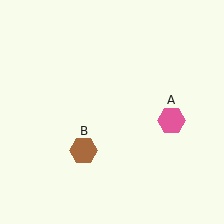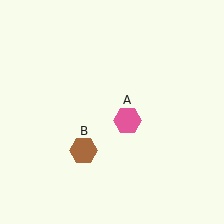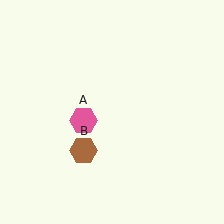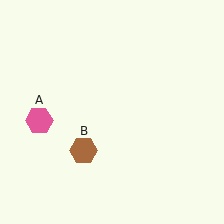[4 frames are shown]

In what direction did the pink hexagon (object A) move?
The pink hexagon (object A) moved left.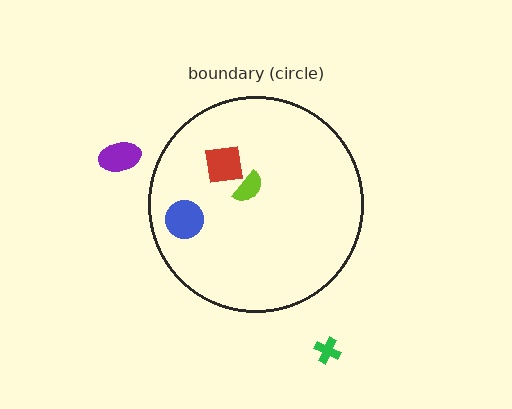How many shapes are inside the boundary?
3 inside, 2 outside.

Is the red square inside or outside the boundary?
Inside.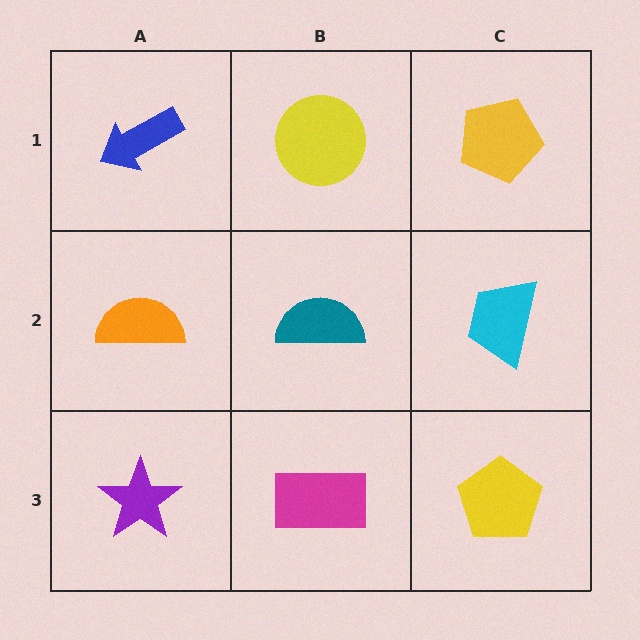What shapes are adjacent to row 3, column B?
A teal semicircle (row 2, column B), a purple star (row 3, column A), a yellow pentagon (row 3, column C).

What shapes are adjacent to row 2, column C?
A yellow pentagon (row 1, column C), a yellow pentagon (row 3, column C), a teal semicircle (row 2, column B).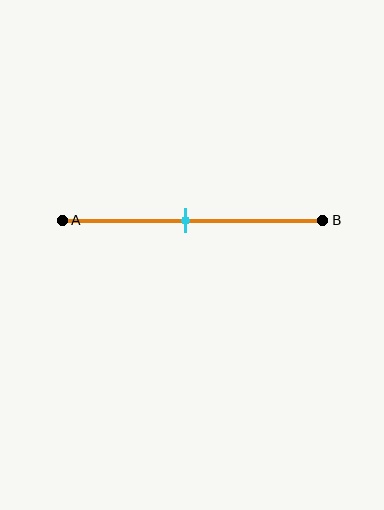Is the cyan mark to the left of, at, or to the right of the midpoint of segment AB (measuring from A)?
The cyan mark is approximately at the midpoint of segment AB.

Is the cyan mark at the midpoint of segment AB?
Yes, the mark is approximately at the midpoint.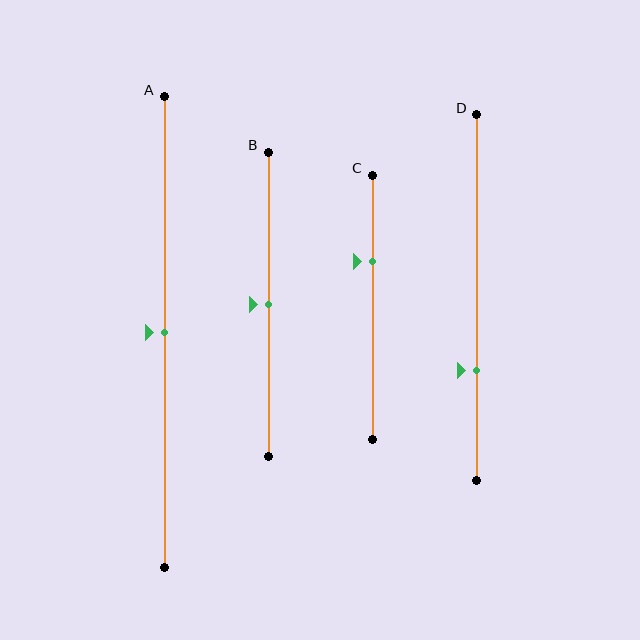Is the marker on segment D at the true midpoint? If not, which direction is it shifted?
No, the marker on segment D is shifted downward by about 20% of the segment length.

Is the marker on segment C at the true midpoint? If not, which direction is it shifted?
No, the marker on segment C is shifted upward by about 17% of the segment length.